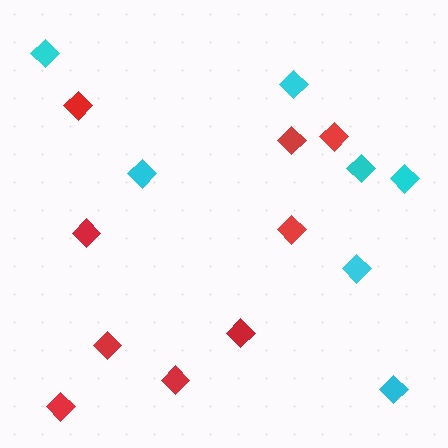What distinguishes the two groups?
There are 2 groups: one group of red diamonds (9) and one group of cyan diamonds (7).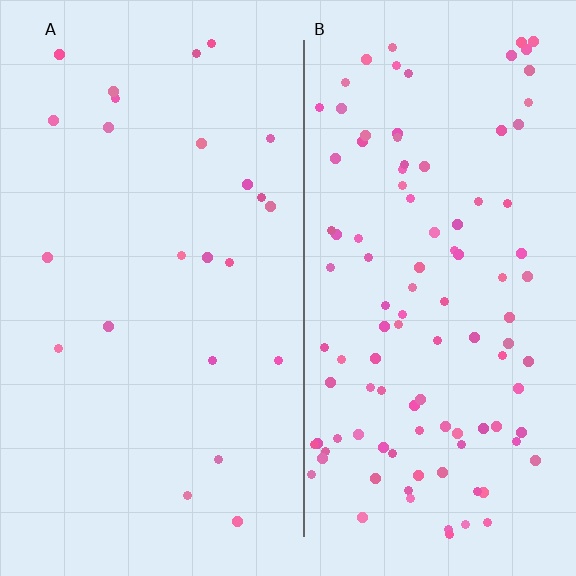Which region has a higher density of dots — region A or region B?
B (the right).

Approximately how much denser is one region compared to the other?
Approximately 4.5× — region B over region A.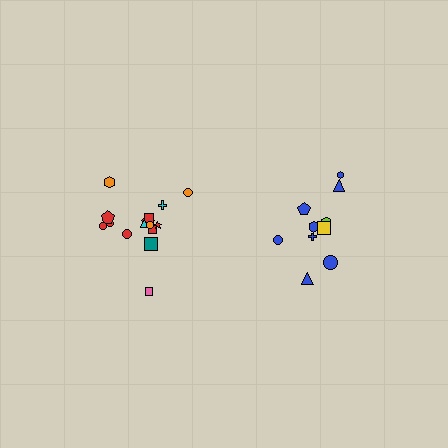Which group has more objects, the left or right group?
The left group.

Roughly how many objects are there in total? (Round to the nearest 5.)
Roughly 25 objects in total.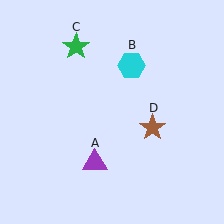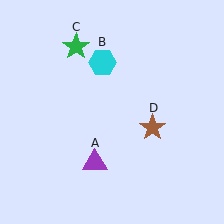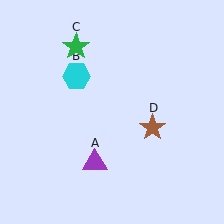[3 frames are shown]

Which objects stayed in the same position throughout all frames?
Purple triangle (object A) and green star (object C) and brown star (object D) remained stationary.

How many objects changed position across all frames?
1 object changed position: cyan hexagon (object B).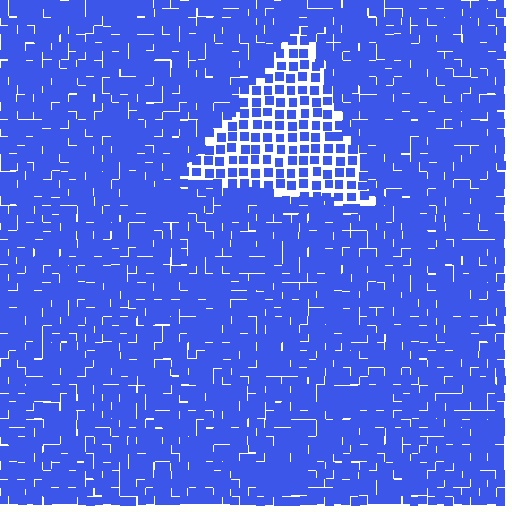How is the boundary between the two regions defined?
The boundary is defined by a change in element density (approximately 1.9x ratio). All elements are the same color, size, and shape.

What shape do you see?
I see a triangle.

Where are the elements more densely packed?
The elements are more densely packed outside the triangle boundary.